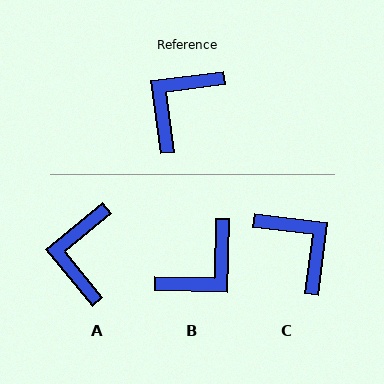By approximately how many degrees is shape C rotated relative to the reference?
Approximately 105 degrees clockwise.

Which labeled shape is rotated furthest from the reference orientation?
B, about 171 degrees away.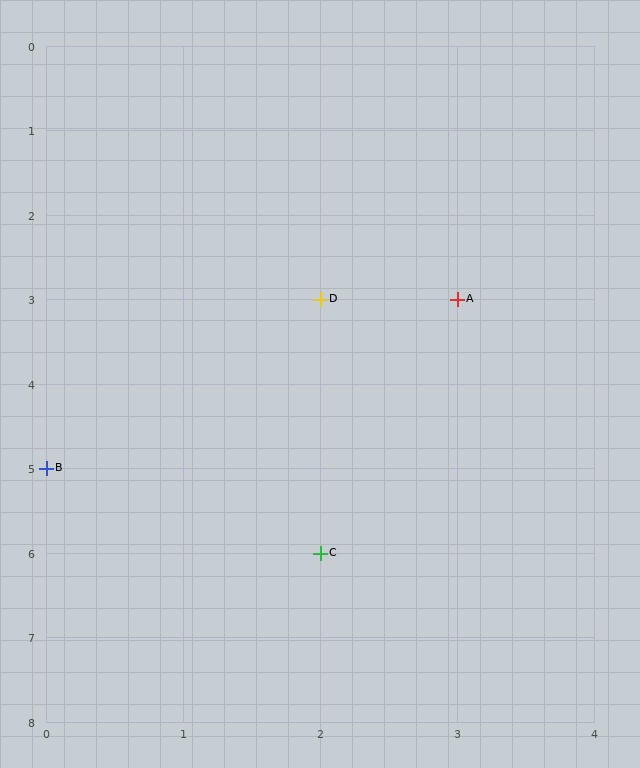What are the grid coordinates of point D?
Point D is at grid coordinates (2, 3).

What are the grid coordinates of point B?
Point B is at grid coordinates (0, 5).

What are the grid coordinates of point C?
Point C is at grid coordinates (2, 6).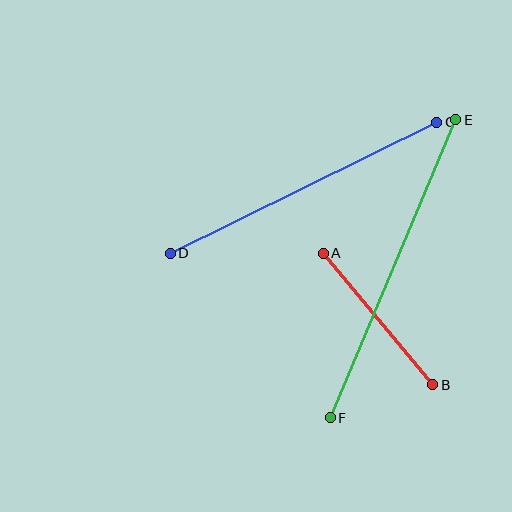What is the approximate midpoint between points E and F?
The midpoint is at approximately (393, 269) pixels.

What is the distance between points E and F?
The distance is approximately 324 pixels.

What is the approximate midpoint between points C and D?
The midpoint is at approximately (303, 188) pixels.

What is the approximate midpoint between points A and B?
The midpoint is at approximately (378, 319) pixels.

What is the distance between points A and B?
The distance is approximately 171 pixels.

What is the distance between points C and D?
The distance is approximately 297 pixels.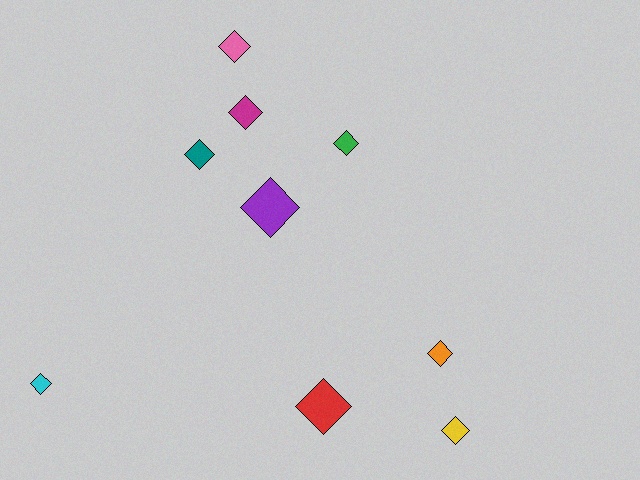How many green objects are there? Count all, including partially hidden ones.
There is 1 green object.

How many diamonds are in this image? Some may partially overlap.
There are 9 diamonds.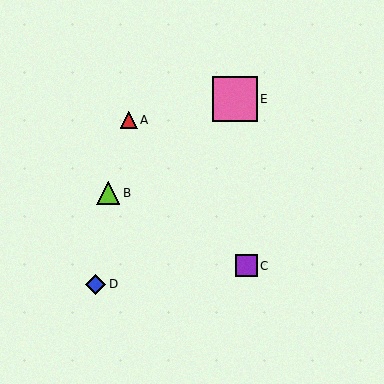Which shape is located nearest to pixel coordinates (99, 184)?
The lime triangle (labeled B) at (108, 193) is nearest to that location.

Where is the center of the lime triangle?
The center of the lime triangle is at (108, 193).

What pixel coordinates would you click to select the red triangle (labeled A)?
Click at (129, 120) to select the red triangle A.